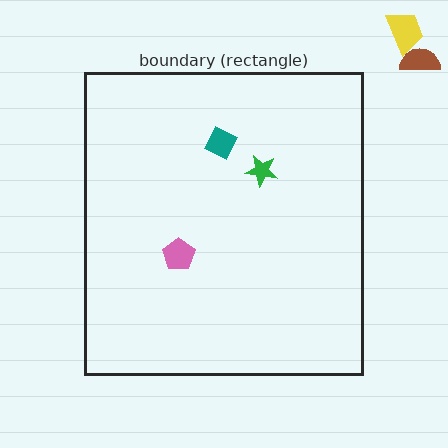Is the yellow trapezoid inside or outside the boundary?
Outside.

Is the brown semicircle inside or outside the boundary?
Outside.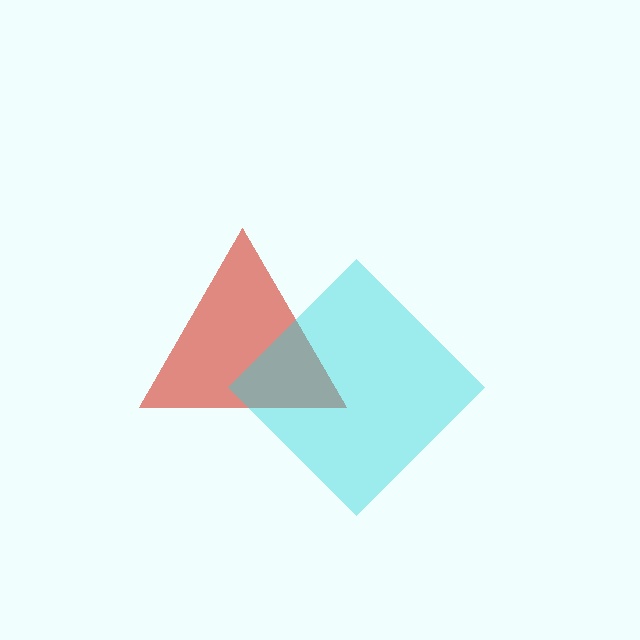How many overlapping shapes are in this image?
There are 2 overlapping shapes in the image.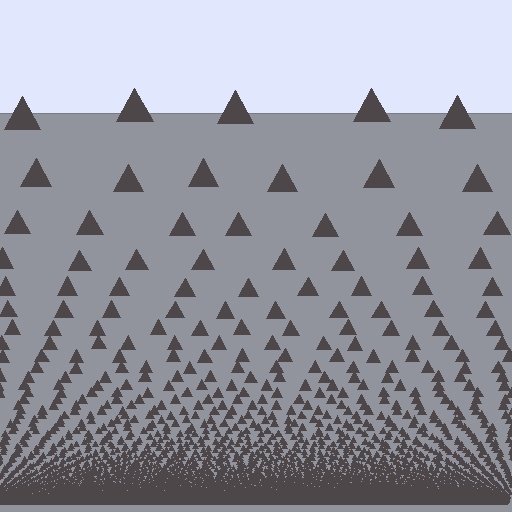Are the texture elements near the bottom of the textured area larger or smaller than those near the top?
Smaller. The gradient is inverted — elements near the bottom are smaller and denser.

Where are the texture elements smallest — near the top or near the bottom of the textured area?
Near the bottom.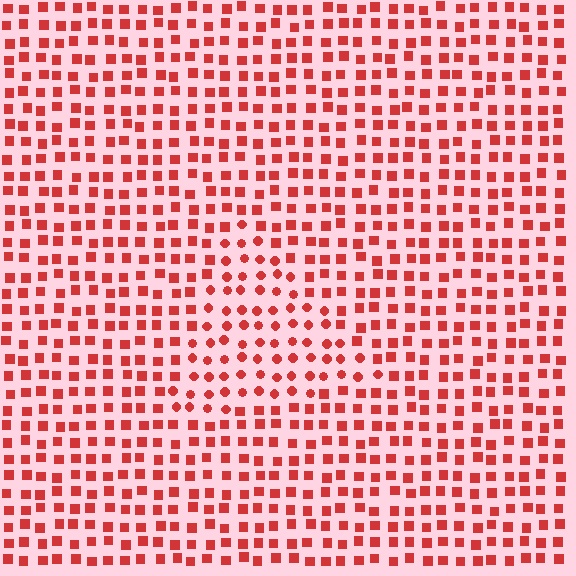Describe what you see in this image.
The image is filled with small red elements arranged in a uniform grid. A triangle-shaped region contains circles, while the surrounding area contains squares. The boundary is defined purely by the change in element shape.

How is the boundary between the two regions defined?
The boundary is defined by a change in element shape: circles inside vs. squares outside. All elements share the same color and spacing.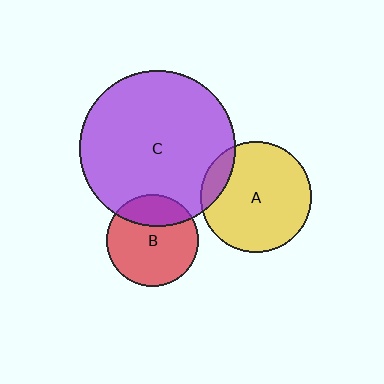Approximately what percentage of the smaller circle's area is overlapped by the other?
Approximately 25%.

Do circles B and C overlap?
Yes.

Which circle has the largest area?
Circle C (purple).